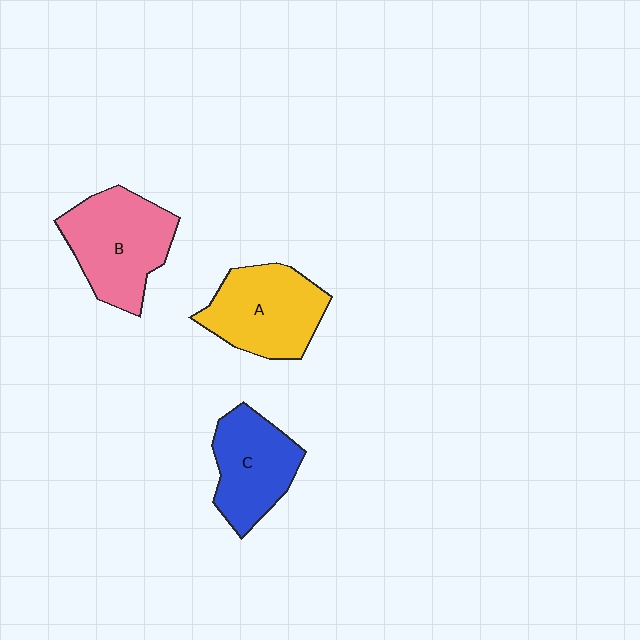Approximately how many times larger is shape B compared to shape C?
Approximately 1.2 times.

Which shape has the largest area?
Shape B (pink).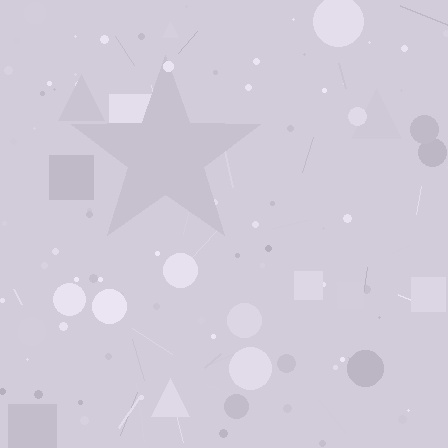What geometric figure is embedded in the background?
A star is embedded in the background.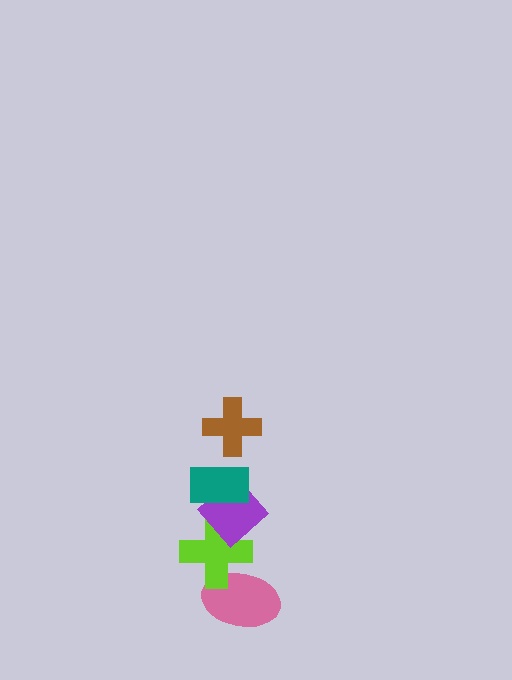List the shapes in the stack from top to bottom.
From top to bottom: the brown cross, the teal rectangle, the purple diamond, the lime cross, the pink ellipse.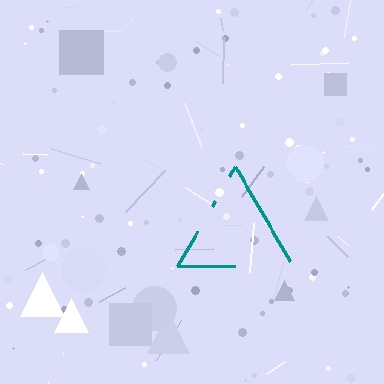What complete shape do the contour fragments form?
The contour fragments form a triangle.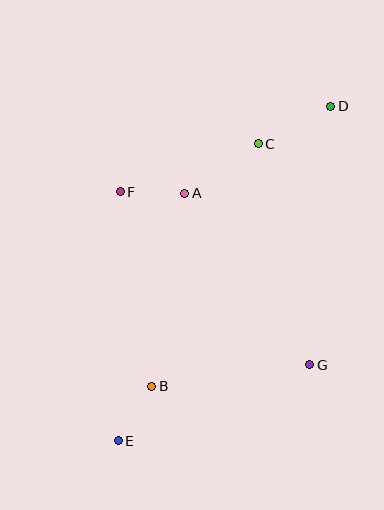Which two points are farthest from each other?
Points D and E are farthest from each other.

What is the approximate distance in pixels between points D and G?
The distance between D and G is approximately 260 pixels.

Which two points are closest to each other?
Points B and E are closest to each other.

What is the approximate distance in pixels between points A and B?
The distance between A and B is approximately 196 pixels.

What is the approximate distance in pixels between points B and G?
The distance between B and G is approximately 159 pixels.